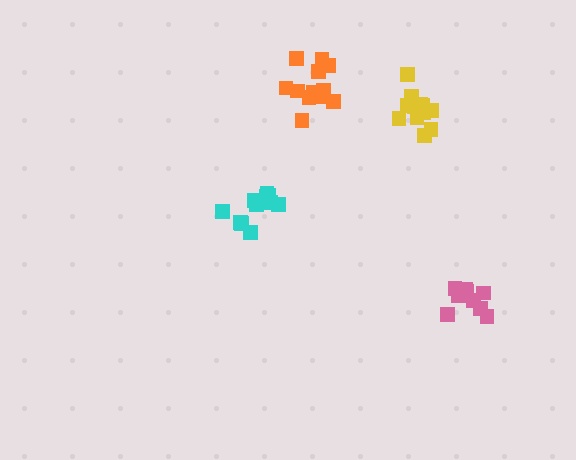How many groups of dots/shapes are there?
There are 4 groups.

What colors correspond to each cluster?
The clusters are colored: yellow, orange, cyan, pink.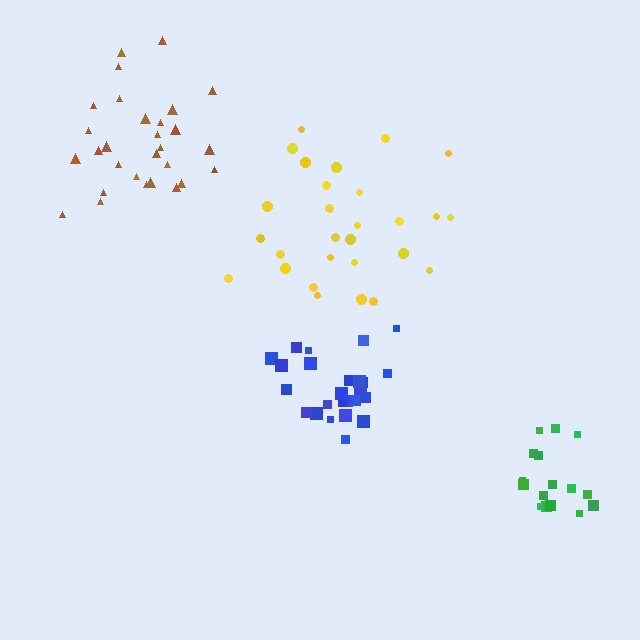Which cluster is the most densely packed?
Blue.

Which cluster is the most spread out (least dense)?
Yellow.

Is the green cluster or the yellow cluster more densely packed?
Green.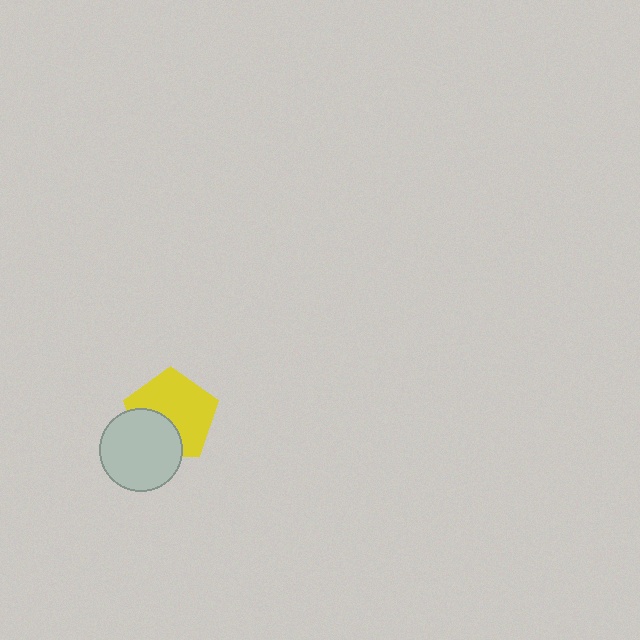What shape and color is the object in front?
The object in front is a light gray circle.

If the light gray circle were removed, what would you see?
You would see the complete yellow pentagon.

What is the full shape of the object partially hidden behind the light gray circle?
The partially hidden object is a yellow pentagon.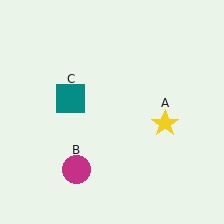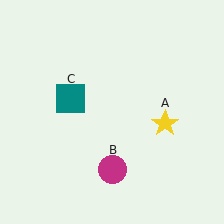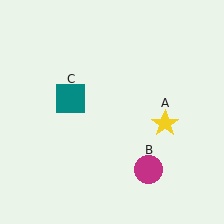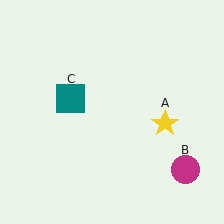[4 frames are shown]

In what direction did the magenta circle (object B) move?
The magenta circle (object B) moved right.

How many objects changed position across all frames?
1 object changed position: magenta circle (object B).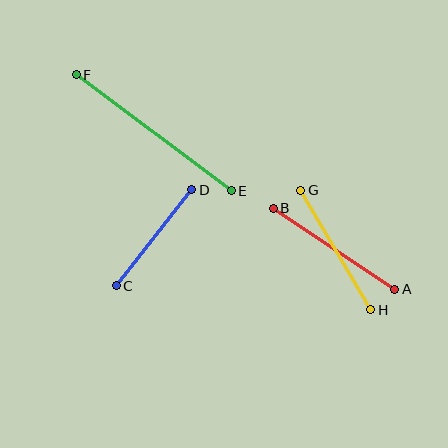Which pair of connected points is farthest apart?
Points E and F are farthest apart.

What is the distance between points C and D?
The distance is approximately 122 pixels.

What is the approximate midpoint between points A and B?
The midpoint is at approximately (334, 249) pixels.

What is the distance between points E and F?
The distance is approximately 194 pixels.